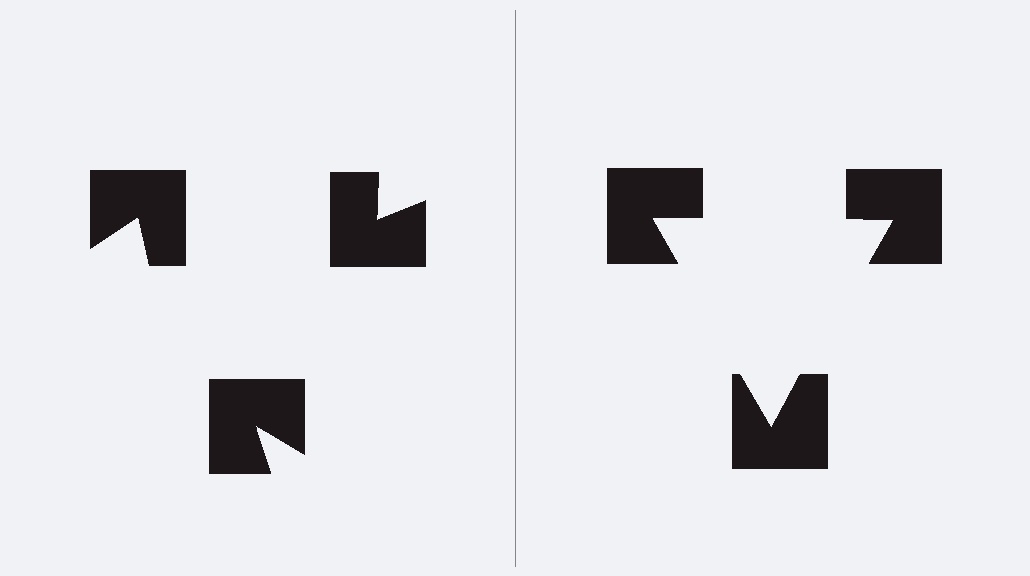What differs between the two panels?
The notched squares are positioned identically on both sides; only the wedge orientations differ. On the right they align to a triangle; on the left they are misaligned.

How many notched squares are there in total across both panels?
6 — 3 on each side.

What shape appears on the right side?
An illusory triangle.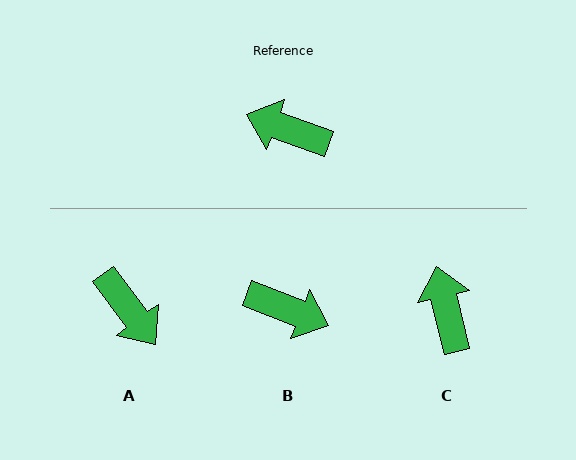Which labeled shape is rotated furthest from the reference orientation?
B, about 178 degrees away.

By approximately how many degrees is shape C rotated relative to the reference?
Approximately 56 degrees clockwise.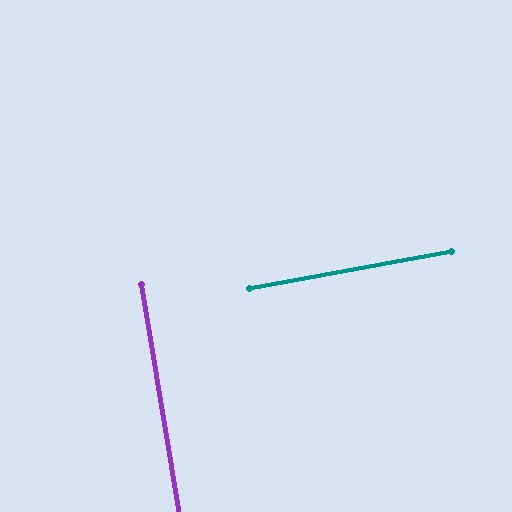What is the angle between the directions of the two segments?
Approximately 89 degrees.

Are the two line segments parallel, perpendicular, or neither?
Perpendicular — they meet at approximately 89°.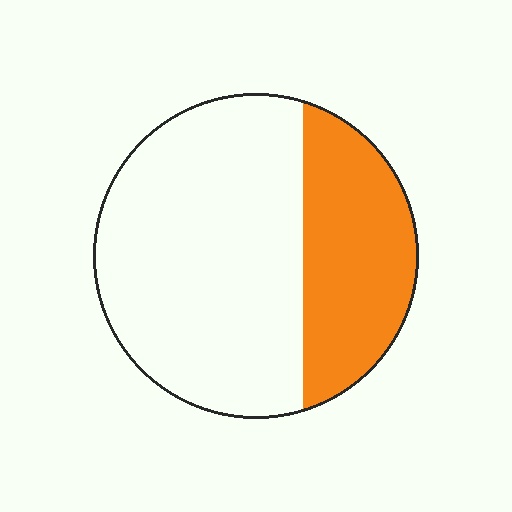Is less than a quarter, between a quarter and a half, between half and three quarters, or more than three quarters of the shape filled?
Between a quarter and a half.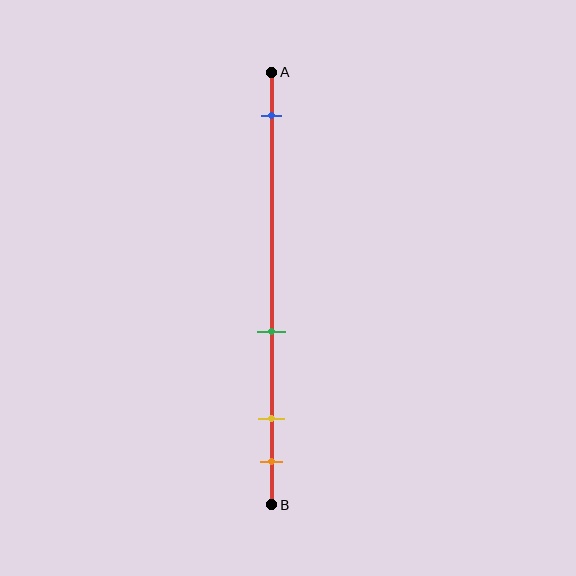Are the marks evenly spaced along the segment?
No, the marks are not evenly spaced.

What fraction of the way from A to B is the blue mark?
The blue mark is approximately 10% (0.1) of the way from A to B.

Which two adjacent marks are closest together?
The yellow and orange marks are the closest adjacent pair.